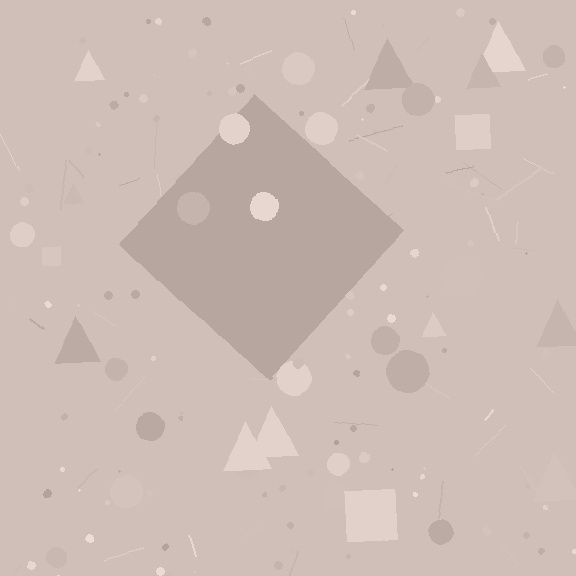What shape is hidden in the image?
A diamond is hidden in the image.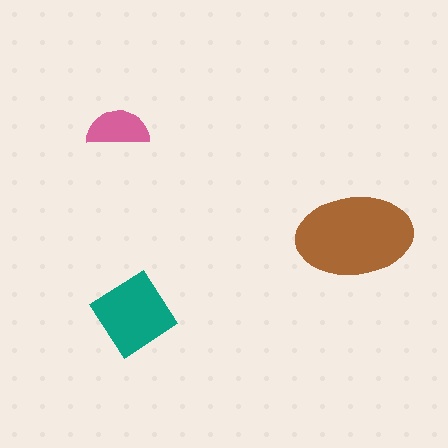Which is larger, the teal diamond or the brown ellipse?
The brown ellipse.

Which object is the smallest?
The pink semicircle.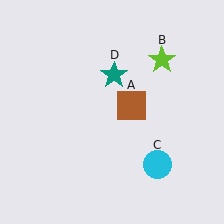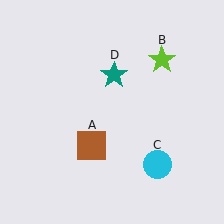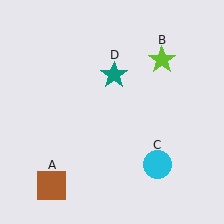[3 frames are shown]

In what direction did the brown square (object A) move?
The brown square (object A) moved down and to the left.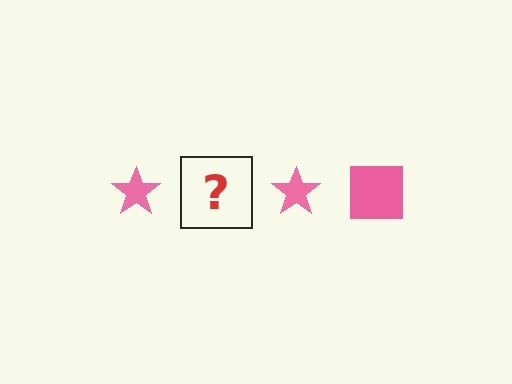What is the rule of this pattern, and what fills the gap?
The rule is that the pattern cycles through star, square shapes in pink. The gap should be filled with a pink square.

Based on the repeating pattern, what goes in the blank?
The blank should be a pink square.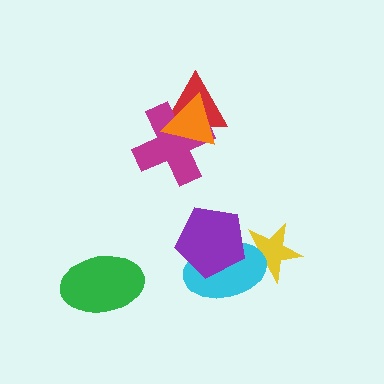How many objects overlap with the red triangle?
2 objects overlap with the red triangle.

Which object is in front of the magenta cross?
The orange triangle is in front of the magenta cross.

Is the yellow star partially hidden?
Yes, it is partially covered by another shape.